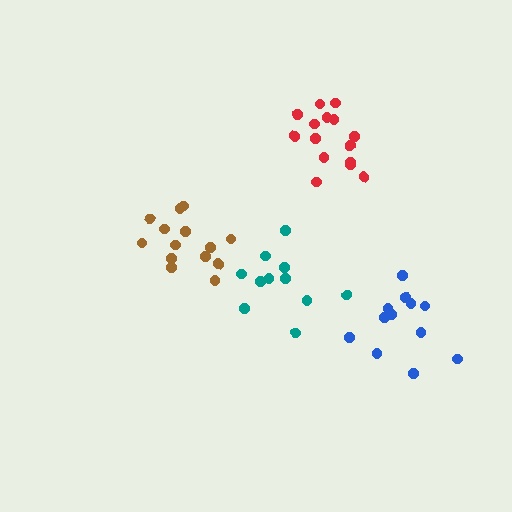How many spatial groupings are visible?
There are 4 spatial groupings.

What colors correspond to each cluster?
The clusters are colored: teal, red, blue, brown.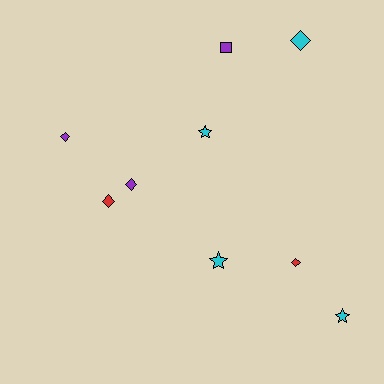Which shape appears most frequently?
Diamond, with 5 objects.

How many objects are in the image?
There are 9 objects.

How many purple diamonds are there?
There are 2 purple diamonds.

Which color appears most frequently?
Cyan, with 4 objects.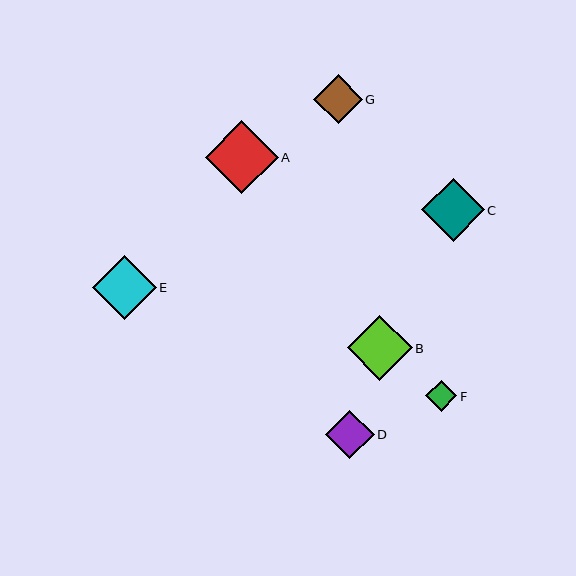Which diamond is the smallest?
Diamond F is the smallest with a size of approximately 31 pixels.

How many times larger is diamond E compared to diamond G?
Diamond E is approximately 1.3 times the size of diamond G.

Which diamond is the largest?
Diamond A is the largest with a size of approximately 73 pixels.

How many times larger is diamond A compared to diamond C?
Diamond A is approximately 1.2 times the size of diamond C.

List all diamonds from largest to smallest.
From largest to smallest: A, B, E, C, D, G, F.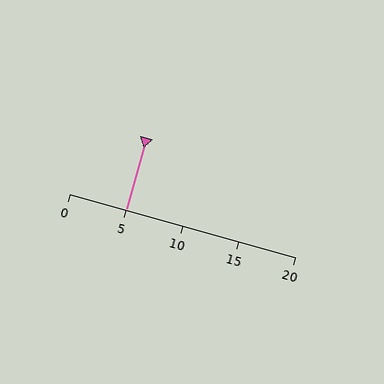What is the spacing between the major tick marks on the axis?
The major ticks are spaced 5 apart.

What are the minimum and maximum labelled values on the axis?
The axis runs from 0 to 20.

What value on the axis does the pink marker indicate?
The marker indicates approximately 5.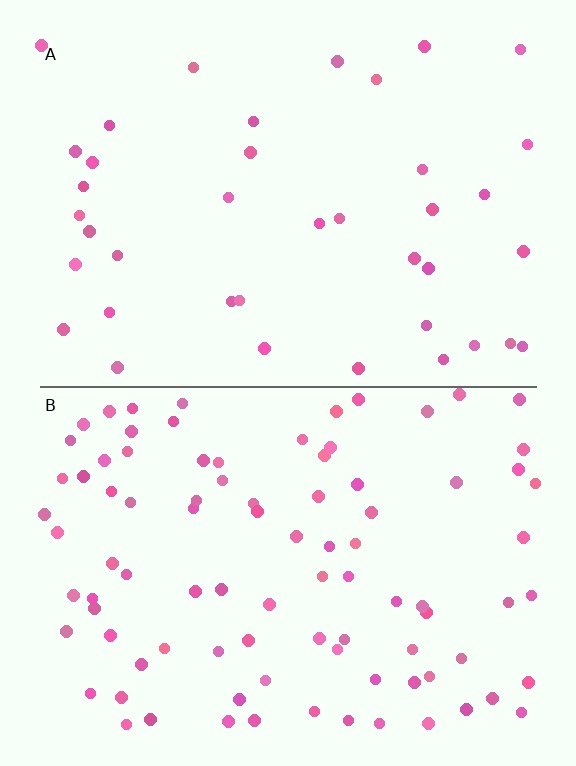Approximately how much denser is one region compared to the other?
Approximately 2.3× — region B over region A.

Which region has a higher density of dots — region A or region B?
B (the bottom).